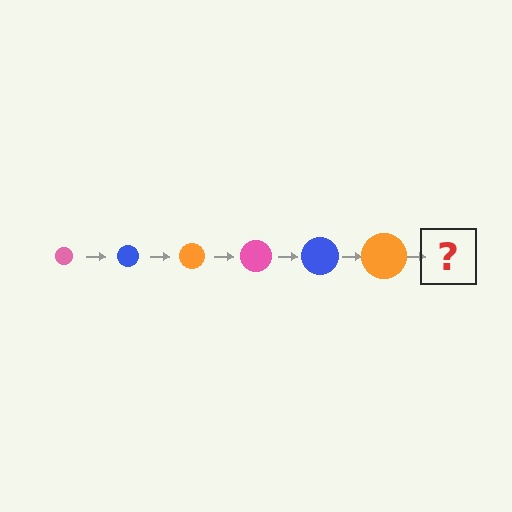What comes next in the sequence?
The next element should be a pink circle, larger than the previous one.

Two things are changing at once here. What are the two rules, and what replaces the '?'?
The two rules are that the circle grows larger each step and the color cycles through pink, blue, and orange. The '?' should be a pink circle, larger than the previous one.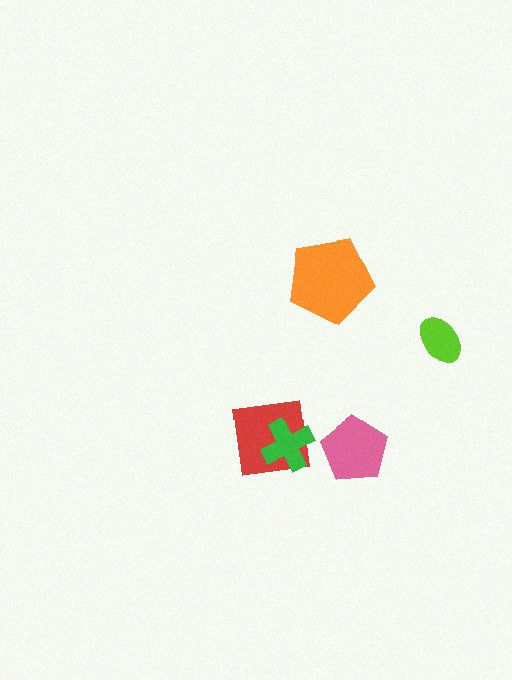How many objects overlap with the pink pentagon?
0 objects overlap with the pink pentagon.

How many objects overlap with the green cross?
1 object overlaps with the green cross.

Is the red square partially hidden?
Yes, it is partially covered by another shape.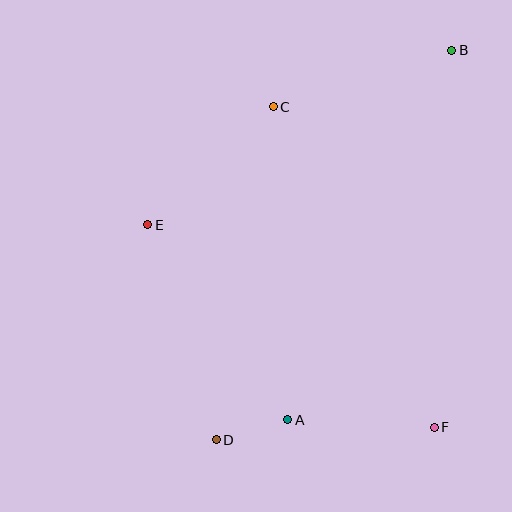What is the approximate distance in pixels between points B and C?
The distance between B and C is approximately 187 pixels.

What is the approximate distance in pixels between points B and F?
The distance between B and F is approximately 378 pixels.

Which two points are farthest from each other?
Points B and D are farthest from each other.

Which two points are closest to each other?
Points A and D are closest to each other.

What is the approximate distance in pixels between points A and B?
The distance between A and B is approximately 404 pixels.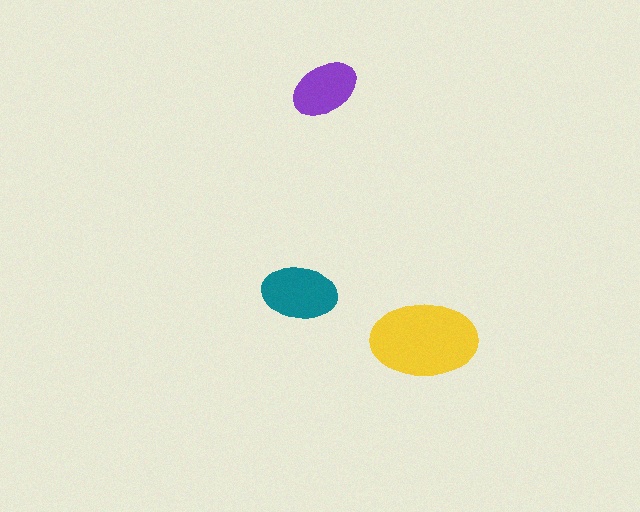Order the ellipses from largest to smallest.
the yellow one, the teal one, the purple one.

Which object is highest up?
The purple ellipse is topmost.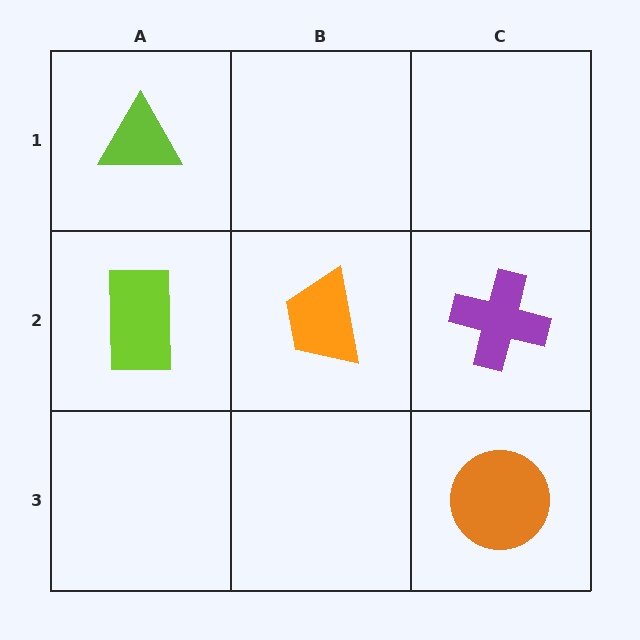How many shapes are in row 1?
1 shape.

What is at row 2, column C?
A purple cross.